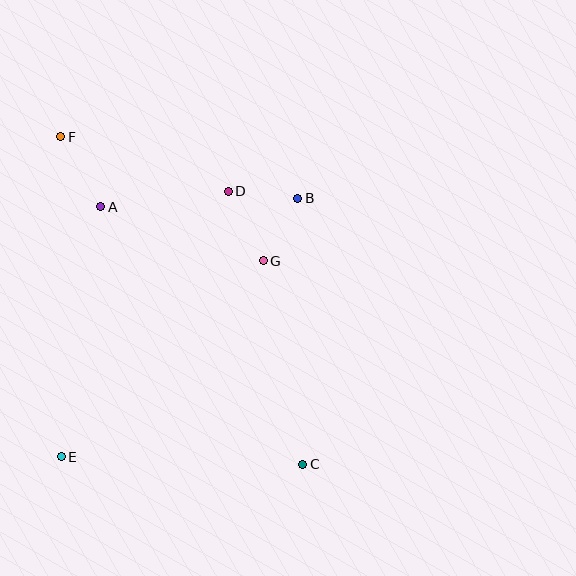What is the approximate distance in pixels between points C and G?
The distance between C and G is approximately 207 pixels.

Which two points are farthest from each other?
Points C and F are farthest from each other.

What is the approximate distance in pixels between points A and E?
The distance between A and E is approximately 253 pixels.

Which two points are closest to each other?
Points B and D are closest to each other.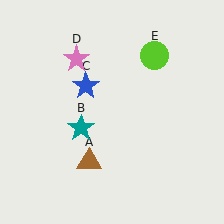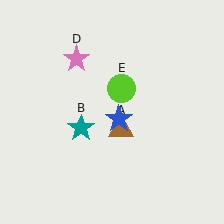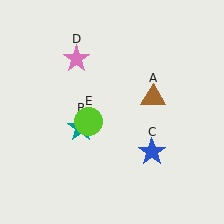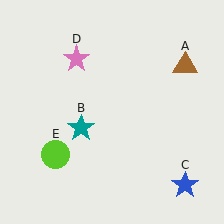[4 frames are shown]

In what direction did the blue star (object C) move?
The blue star (object C) moved down and to the right.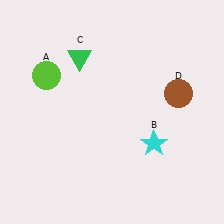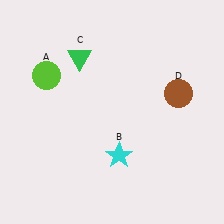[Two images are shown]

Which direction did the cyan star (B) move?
The cyan star (B) moved left.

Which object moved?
The cyan star (B) moved left.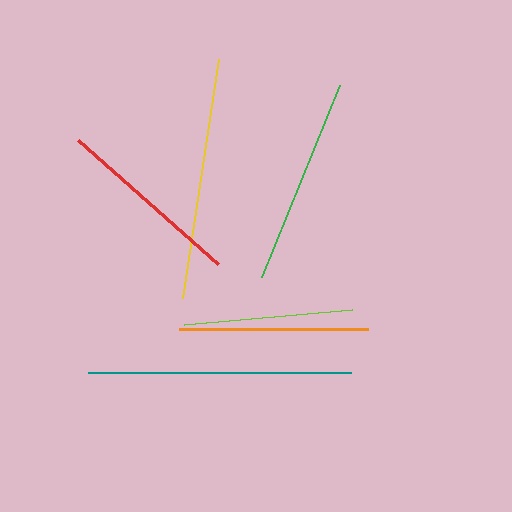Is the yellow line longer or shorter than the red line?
The yellow line is longer than the red line.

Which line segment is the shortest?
The lime line is the shortest at approximately 168 pixels.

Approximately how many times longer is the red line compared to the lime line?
The red line is approximately 1.1 times the length of the lime line.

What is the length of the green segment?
The green segment is approximately 207 pixels long.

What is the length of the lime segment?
The lime segment is approximately 168 pixels long.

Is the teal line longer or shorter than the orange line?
The teal line is longer than the orange line.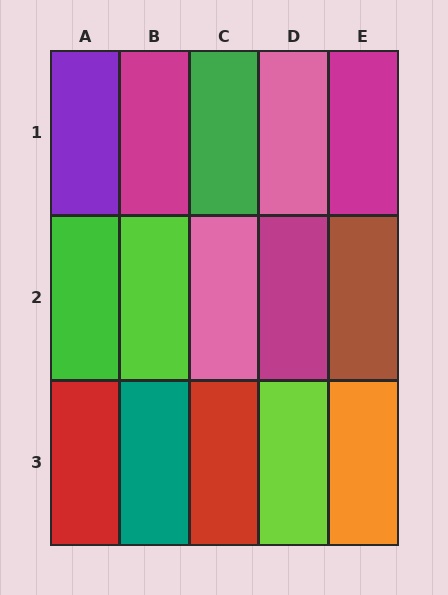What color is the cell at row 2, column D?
Magenta.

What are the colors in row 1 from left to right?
Purple, magenta, green, pink, magenta.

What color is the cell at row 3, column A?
Red.